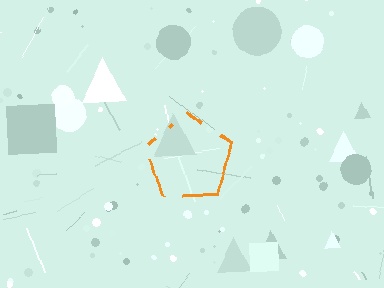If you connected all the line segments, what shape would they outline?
They would outline a pentagon.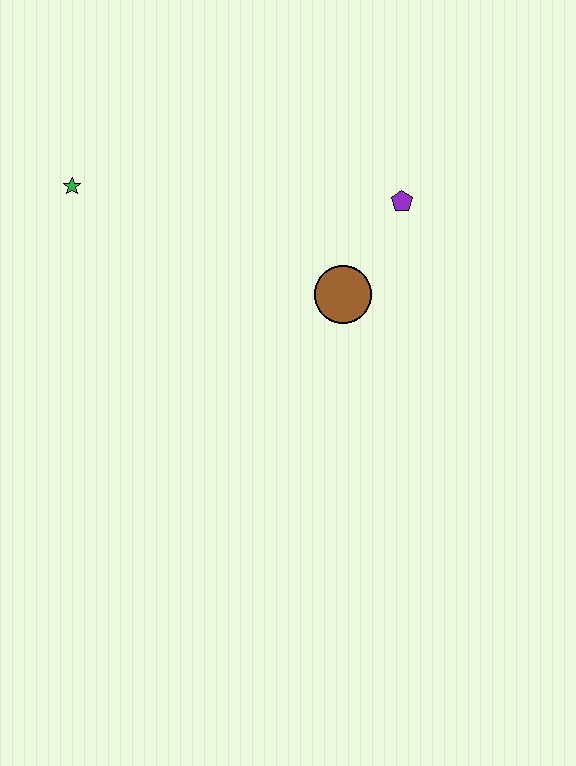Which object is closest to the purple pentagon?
The brown circle is closest to the purple pentagon.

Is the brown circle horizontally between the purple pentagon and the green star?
Yes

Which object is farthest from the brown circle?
The green star is farthest from the brown circle.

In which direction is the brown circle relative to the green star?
The brown circle is to the right of the green star.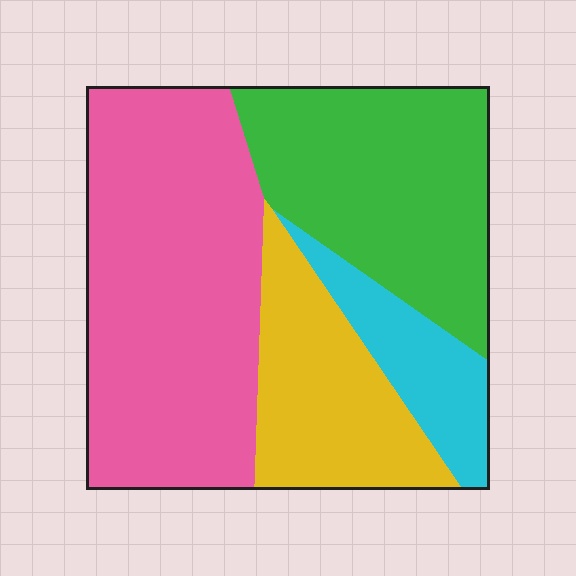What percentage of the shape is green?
Green covers 28% of the shape.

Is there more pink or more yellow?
Pink.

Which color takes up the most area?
Pink, at roughly 40%.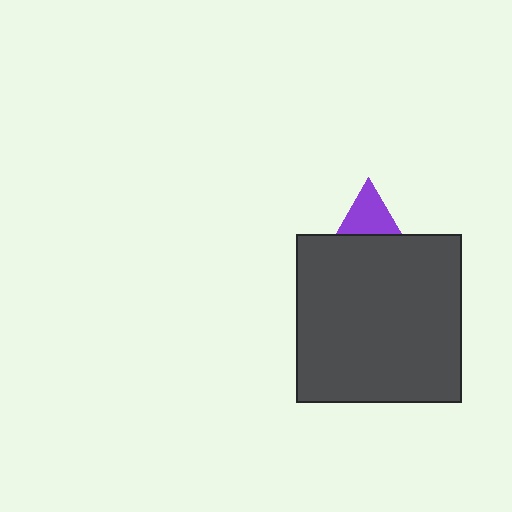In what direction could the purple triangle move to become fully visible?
The purple triangle could move up. That would shift it out from behind the dark gray rectangle entirely.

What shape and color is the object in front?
The object in front is a dark gray rectangle.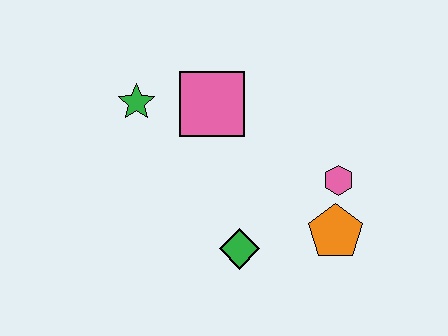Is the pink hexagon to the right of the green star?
Yes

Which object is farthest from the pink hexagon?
The green star is farthest from the pink hexagon.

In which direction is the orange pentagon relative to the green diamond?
The orange pentagon is to the right of the green diamond.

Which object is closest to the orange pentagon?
The pink hexagon is closest to the orange pentagon.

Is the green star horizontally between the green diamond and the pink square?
No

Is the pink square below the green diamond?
No